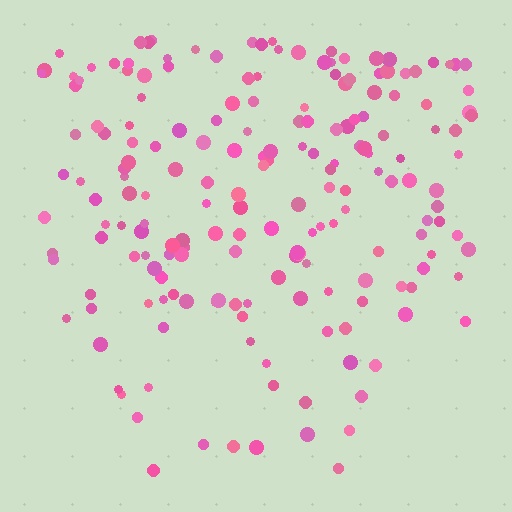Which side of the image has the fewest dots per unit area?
The bottom.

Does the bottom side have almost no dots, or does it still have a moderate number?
Still a moderate number, just noticeably fewer than the top.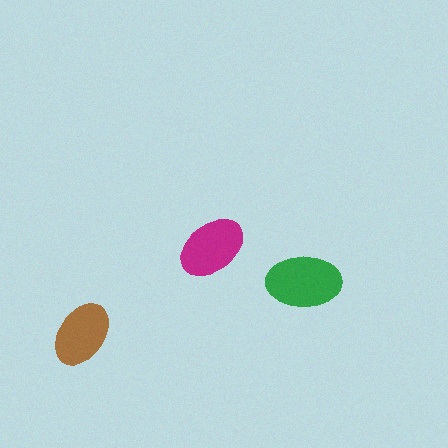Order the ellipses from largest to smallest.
the green one, the magenta one, the brown one.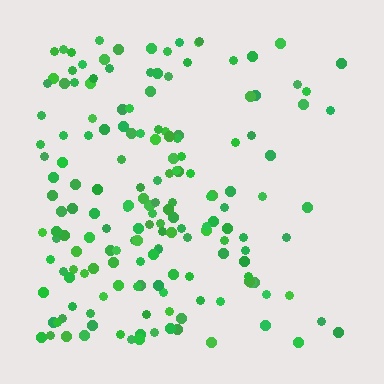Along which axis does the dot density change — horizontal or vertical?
Horizontal.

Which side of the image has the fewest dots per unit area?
The right.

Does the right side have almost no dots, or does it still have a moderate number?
Still a moderate number, just noticeably fewer than the left.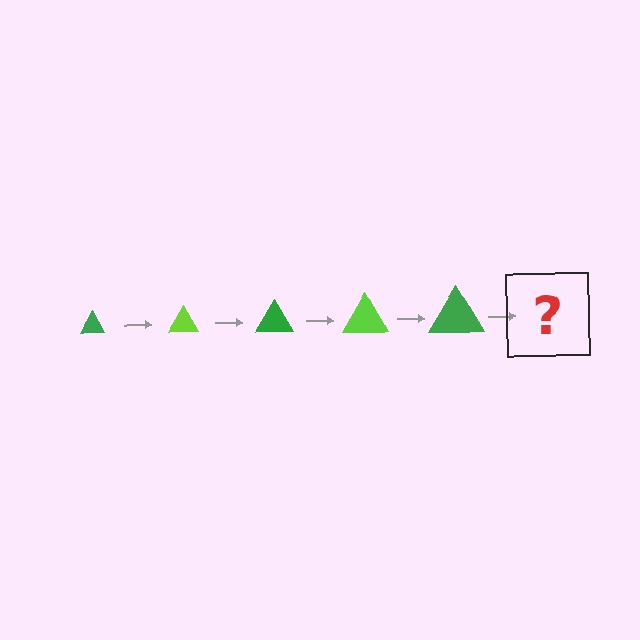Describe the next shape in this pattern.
It should be a lime triangle, larger than the previous one.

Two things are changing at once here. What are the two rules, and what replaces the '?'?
The two rules are that the triangle grows larger each step and the color cycles through green and lime. The '?' should be a lime triangle, larger than the previous one.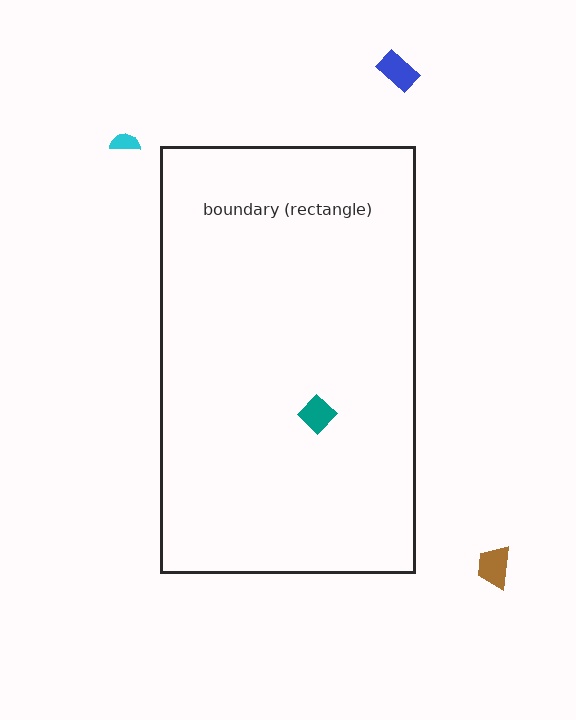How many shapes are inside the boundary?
1 inside, 3 outside.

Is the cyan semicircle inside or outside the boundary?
Outside.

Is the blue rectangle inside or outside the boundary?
Outside.